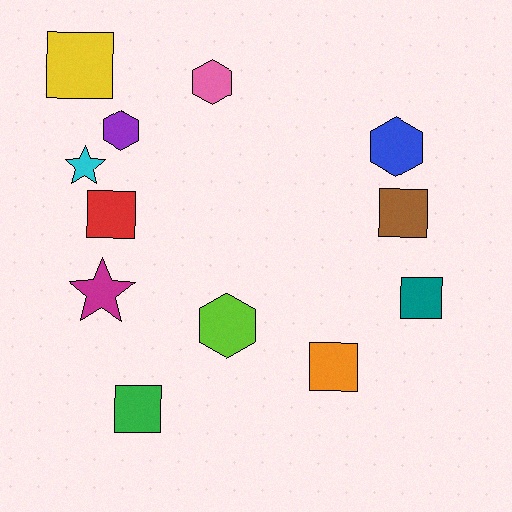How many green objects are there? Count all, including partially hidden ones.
There is 1 green object.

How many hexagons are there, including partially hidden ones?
There are 4 hexagons.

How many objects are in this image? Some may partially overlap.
There are 12 objects.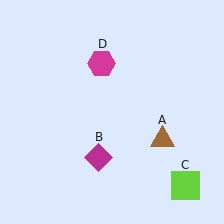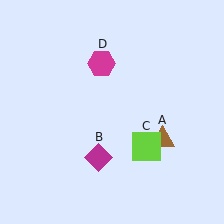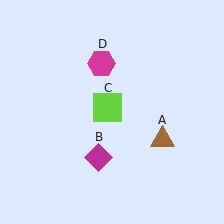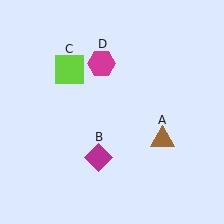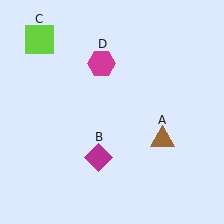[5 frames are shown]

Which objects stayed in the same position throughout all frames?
Brown triangle (object A) and magenta diamond (object B) and magenta hexagon (object D) remained stationary.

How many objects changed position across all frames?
1 object changed position: lime square (object C).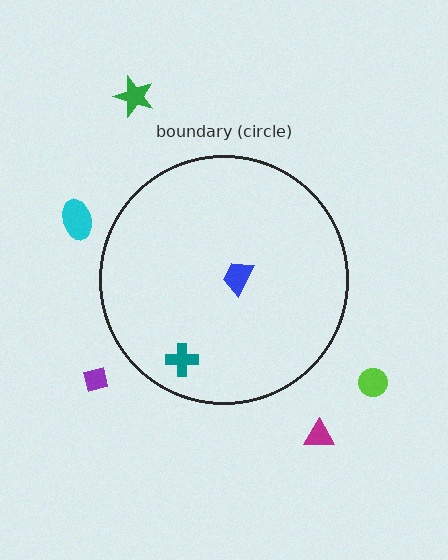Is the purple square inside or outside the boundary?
Outside.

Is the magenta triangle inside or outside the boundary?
Outside.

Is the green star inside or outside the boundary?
Outside.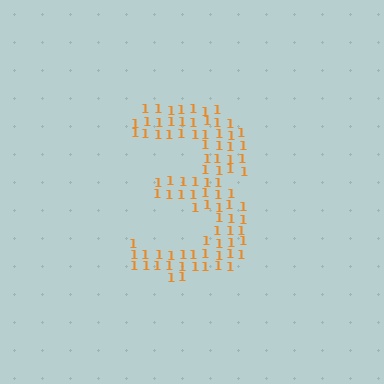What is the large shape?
The large shape is the digit 3.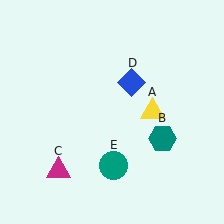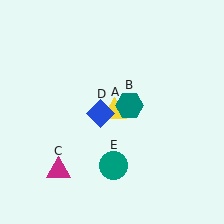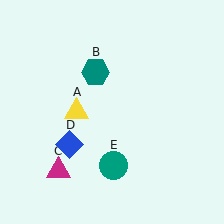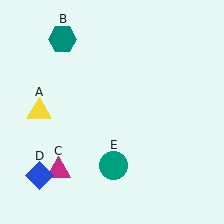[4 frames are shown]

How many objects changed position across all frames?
3 objects changed position: yellow triangle (object A), teal hexagon (object B), blue diamond (object D).